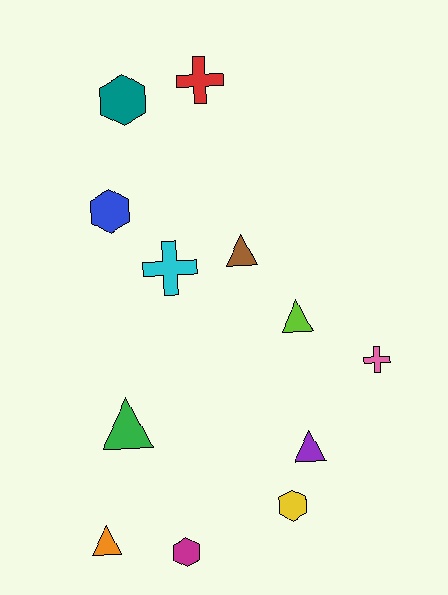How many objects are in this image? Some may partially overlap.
There are 12 objects.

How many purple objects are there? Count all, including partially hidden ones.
There is 1 purple object.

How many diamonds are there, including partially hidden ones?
There are no diamonds.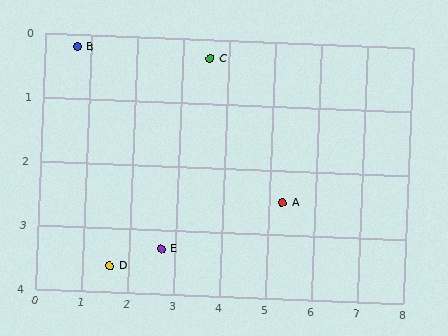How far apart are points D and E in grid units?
Points D and E are about 1.1 grid units apart.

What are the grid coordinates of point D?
Point D is at approximately (1.6, 3.6).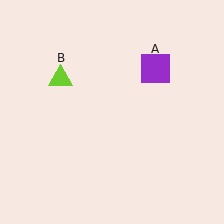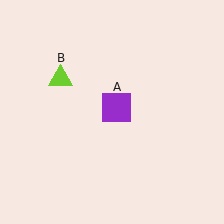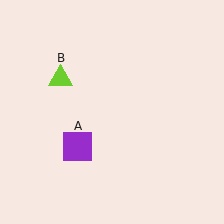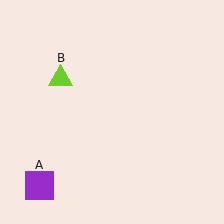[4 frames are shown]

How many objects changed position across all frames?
1 object changed position: purple square (object A).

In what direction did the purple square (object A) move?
The purple square (object A) moved down and to the left.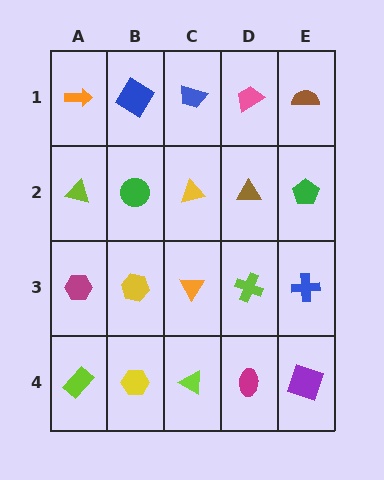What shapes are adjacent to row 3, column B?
A green circle (row 2, column B), a yellow hexagon (row 4, column B), a magenta hexagon (row 3, column A), an orange triangle (row 3, column C).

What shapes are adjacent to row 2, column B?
A blue diamond (row 1, column B), a yellow hexagon (row 3, column B), a lime triangle (row 2, column A), a yellow triangle (row 2, column C).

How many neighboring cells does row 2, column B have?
4.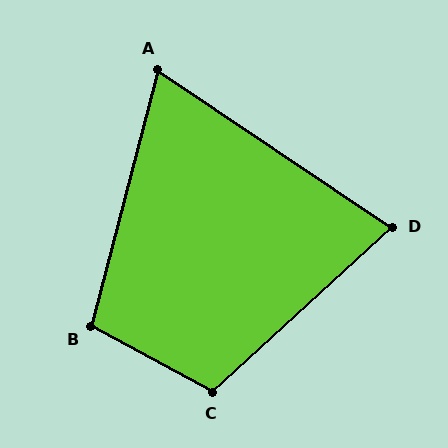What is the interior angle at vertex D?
Approximately 76 degrees (acute).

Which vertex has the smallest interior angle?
A, at approximately 71 degrees.